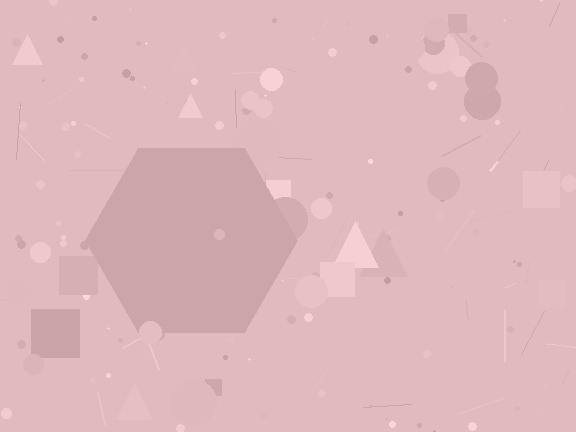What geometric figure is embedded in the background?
A hexagon is embedded in the background.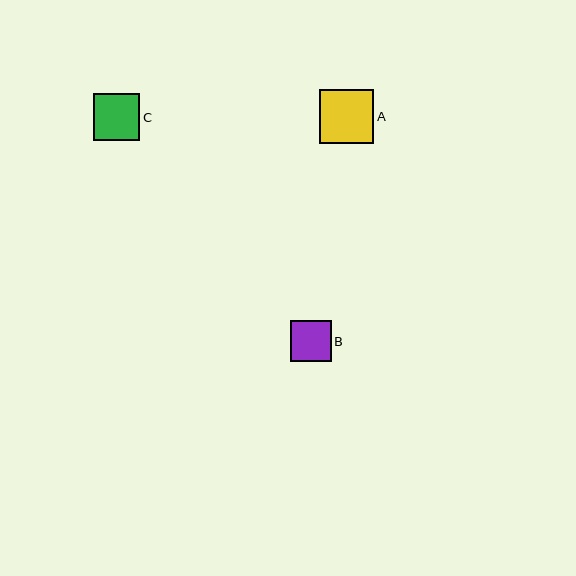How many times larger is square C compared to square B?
Square C is approximately 1.1 times the size of square B.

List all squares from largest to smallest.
From largest to smallest: A, C, B.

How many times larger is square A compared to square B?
Square A is approximately 1.3 times the size of square B.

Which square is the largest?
Square A is the largest with a size of approximately 54 pixels.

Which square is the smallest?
Square B is the smallest with a size of approximately 41 pixels.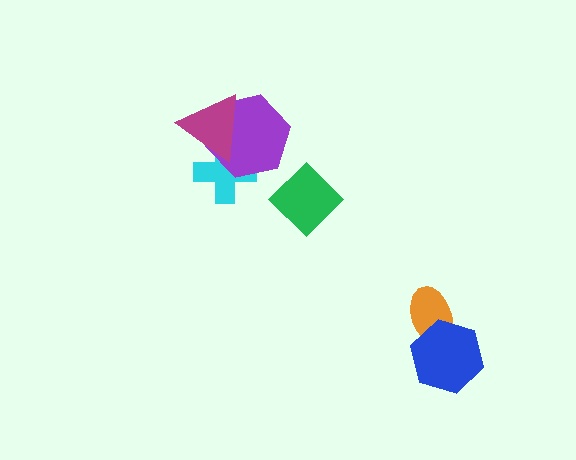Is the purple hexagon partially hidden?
Yes, it is partially covered by another shape.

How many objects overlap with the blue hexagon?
1 object overlaps with the blue hexagon.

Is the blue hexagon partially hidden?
No, no other shape covers it.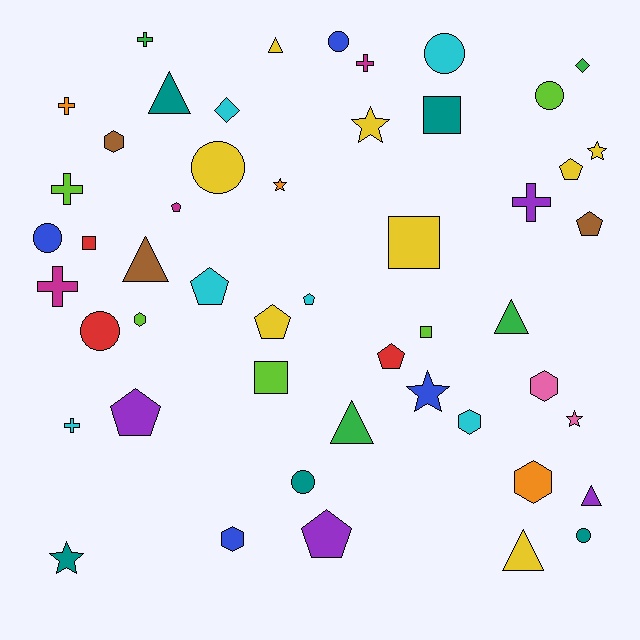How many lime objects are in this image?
There are 5 lime objects.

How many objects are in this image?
There are 50 objects.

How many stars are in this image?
There are 6 stars.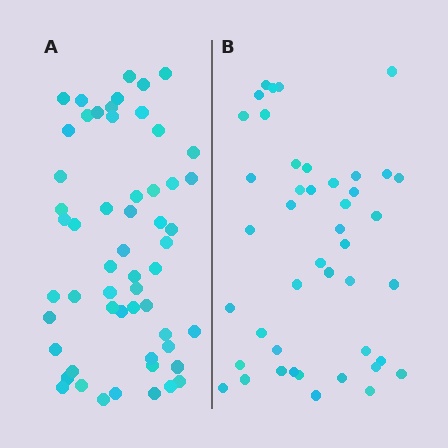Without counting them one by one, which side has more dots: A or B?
Region A (the left region) has more dots.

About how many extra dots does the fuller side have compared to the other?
Region A has roughly 12 or so more dots than region B.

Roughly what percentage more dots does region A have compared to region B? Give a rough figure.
About 25% more.